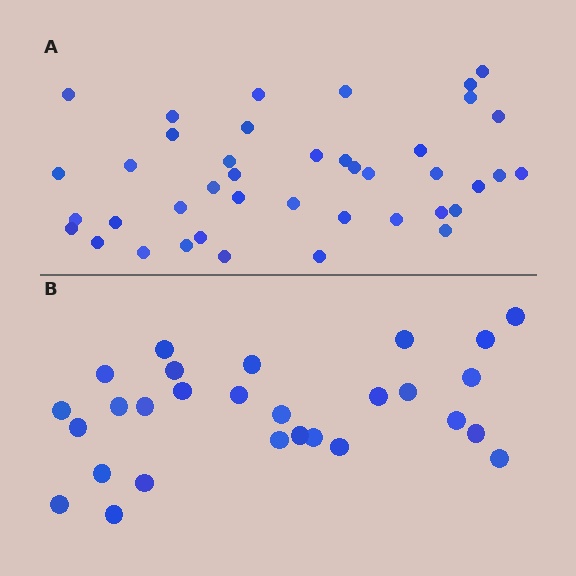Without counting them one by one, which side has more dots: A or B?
Region A (the top region) has more dots.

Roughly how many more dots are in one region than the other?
Region A has approximately 15 more dots than region B.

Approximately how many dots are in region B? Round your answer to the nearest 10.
About 30 dots. (The exact count is 28, which rounds to 30.)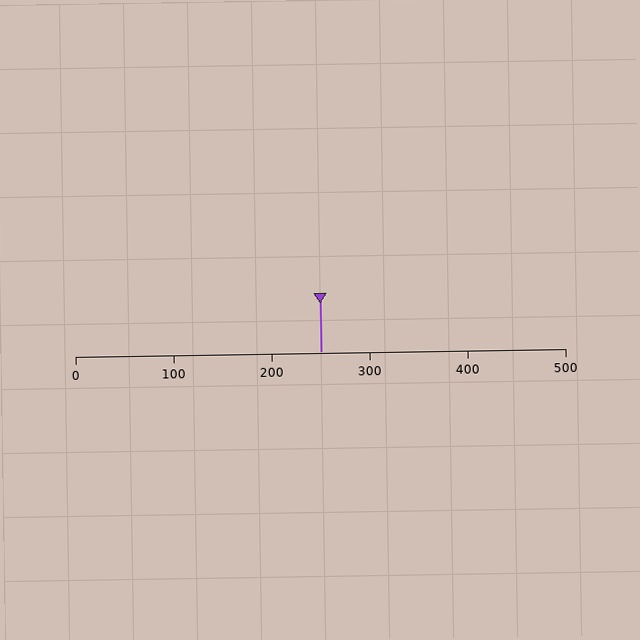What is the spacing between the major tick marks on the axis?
The major ticks are spaced 100 apart.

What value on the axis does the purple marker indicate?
The marker indicates approximately 250.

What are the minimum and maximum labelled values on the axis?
The axis runs from 0 to 500.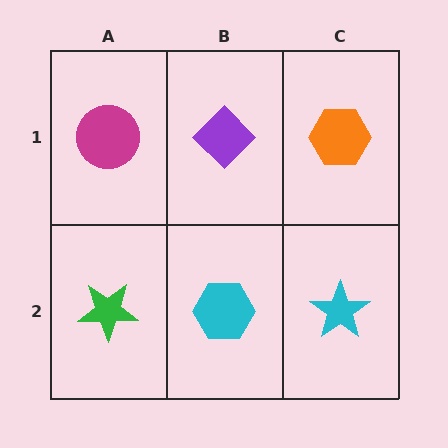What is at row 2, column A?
A green star.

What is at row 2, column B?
A cyan hexagon.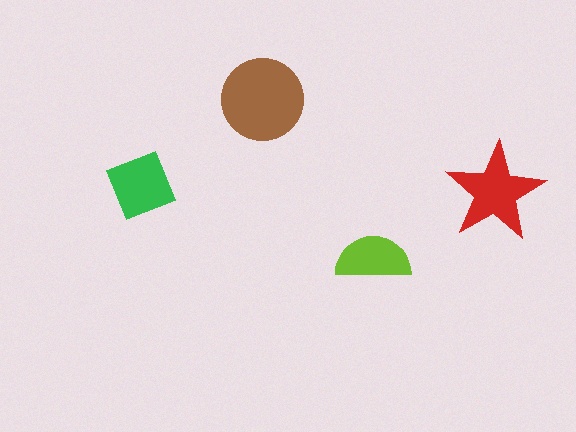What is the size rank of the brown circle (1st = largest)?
1st.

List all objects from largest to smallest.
The brown circle, the red star, the green diamond, the lime semicircle.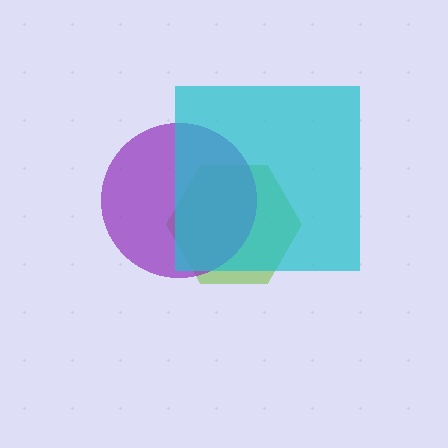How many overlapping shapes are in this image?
There are 3 overlapping shapes in the image.